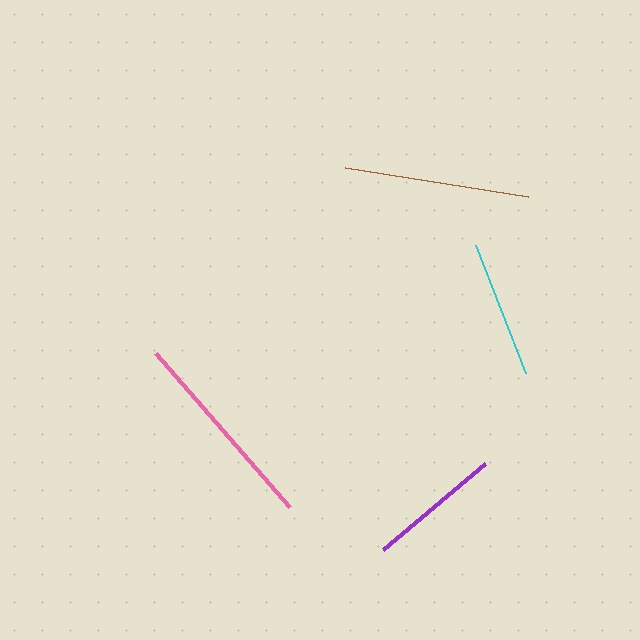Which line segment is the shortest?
The purple line is the shortest at approximately 133 pixels.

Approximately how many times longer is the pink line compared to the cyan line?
The pink line is approximately 1.5 times the length of the cyan line.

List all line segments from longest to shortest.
From longest to shortest: pink, brown, cyan, purple.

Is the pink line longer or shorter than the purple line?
The pink line is longer than the purple line.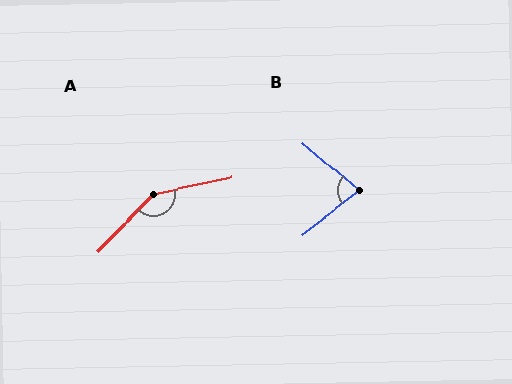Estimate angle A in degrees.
Approximately 147 degrees.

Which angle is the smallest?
B, at approximately 78 degrees.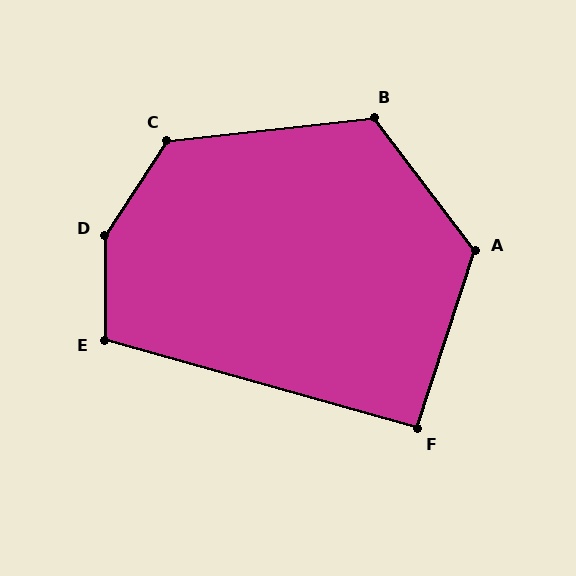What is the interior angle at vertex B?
Approximately 121 degrees (obtuse).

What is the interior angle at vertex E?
Approximately 106 degrees (obtuse).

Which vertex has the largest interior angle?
D, at approximately 147 degrees.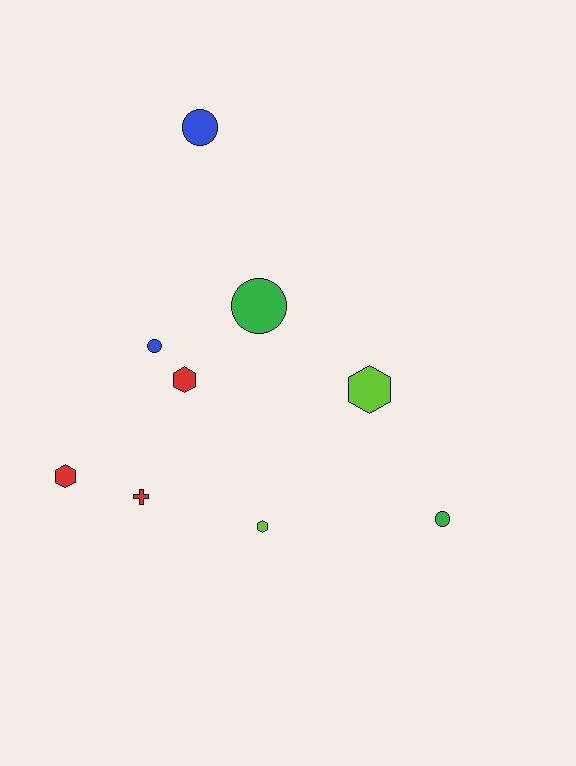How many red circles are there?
There are no red circles.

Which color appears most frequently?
Red, with 3 objects.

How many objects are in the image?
There are 9 objects.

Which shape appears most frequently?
Hexagon, with 4 objects.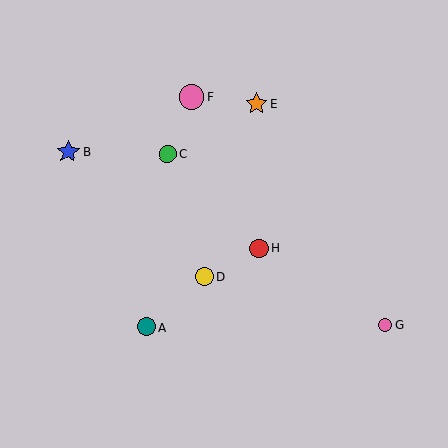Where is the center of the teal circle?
The center of the teal circle is at (147, 327).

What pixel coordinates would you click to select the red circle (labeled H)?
Click at (259, 248) to select the red circle H.